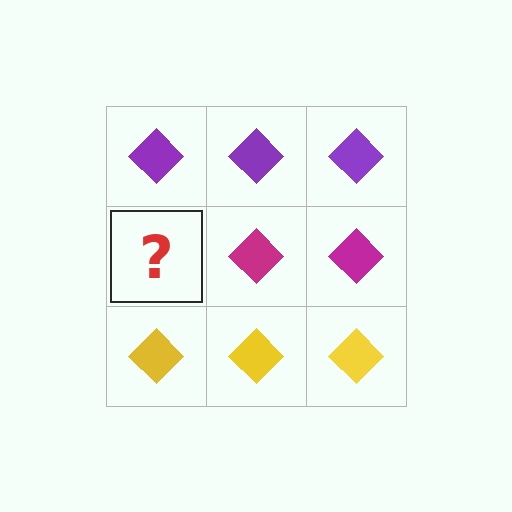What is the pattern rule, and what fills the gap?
The rule is that each row has a consistent color. The gap should be filled with a magenta diamond.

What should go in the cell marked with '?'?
The missing cell should contain a magenta diamond.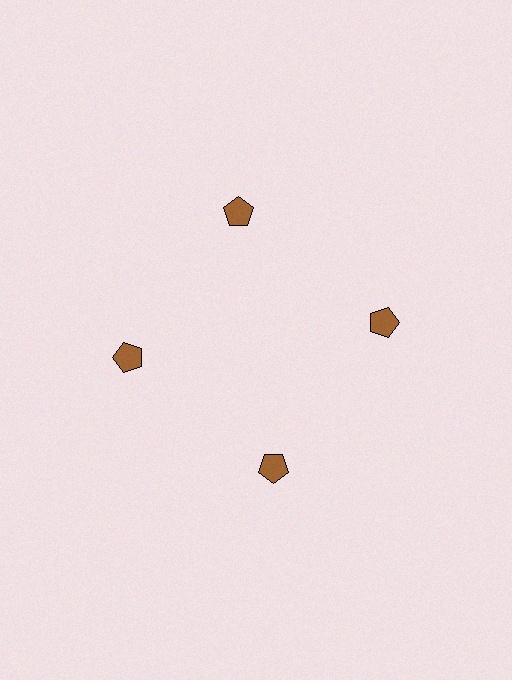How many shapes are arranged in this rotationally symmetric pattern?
There are 4 shapes, arranged in 4 groups of 1.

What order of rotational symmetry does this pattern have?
This pattern has 4-fold rotational symmetry.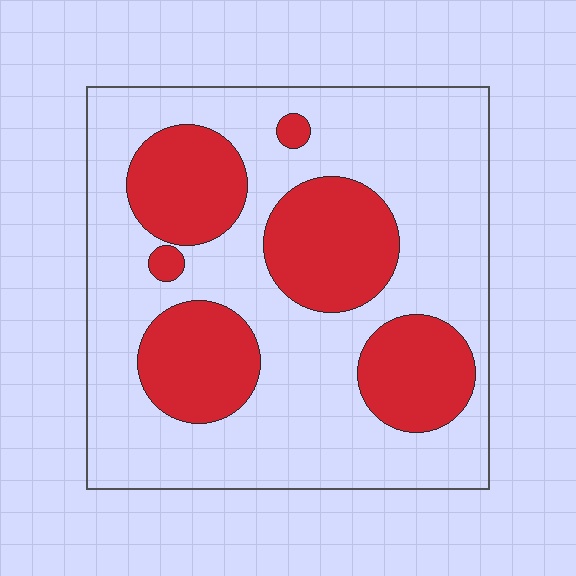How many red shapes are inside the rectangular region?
6.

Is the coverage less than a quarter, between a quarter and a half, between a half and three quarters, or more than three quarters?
Between a quarter and a half.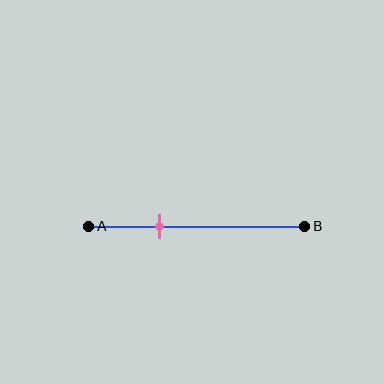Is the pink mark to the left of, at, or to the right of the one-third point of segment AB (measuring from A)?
The pink mark is approximately at the one-third point of segment AB.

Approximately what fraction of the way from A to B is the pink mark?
The pink mark is approximately 35% of the way from A to B.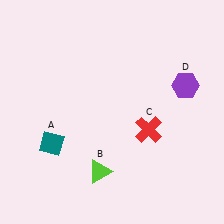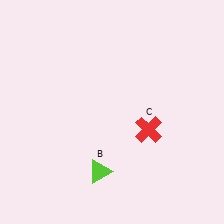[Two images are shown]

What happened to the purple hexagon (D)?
The purple hexagon (D) was removed in Image 2. It was in the top-right area of Image 1.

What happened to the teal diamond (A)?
The teal diamond (A) was removed in Image 2. It was in the bottom-left area of Image 1.